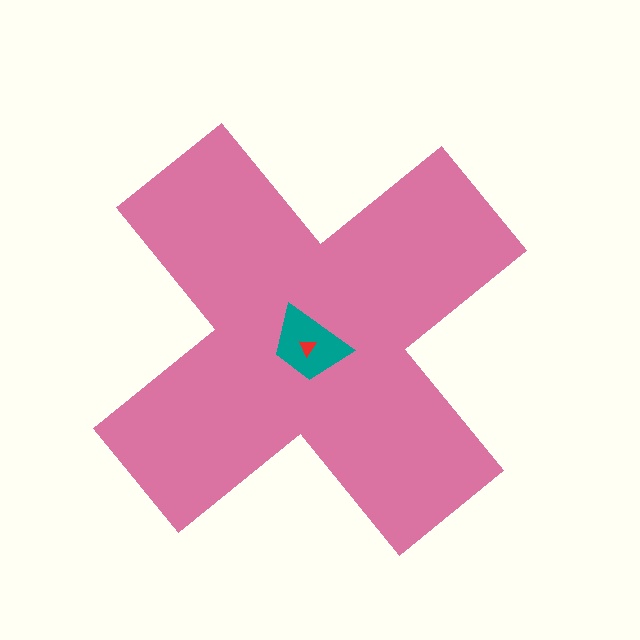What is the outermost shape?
The pink cross.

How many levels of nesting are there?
3.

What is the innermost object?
The red triangle.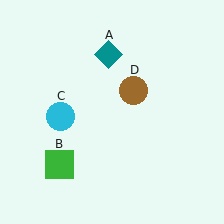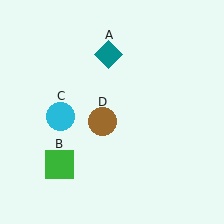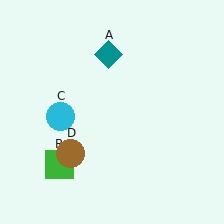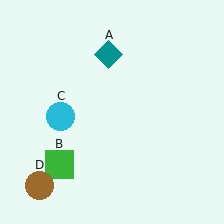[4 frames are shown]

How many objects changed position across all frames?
1 object changed position: brown circle (object D).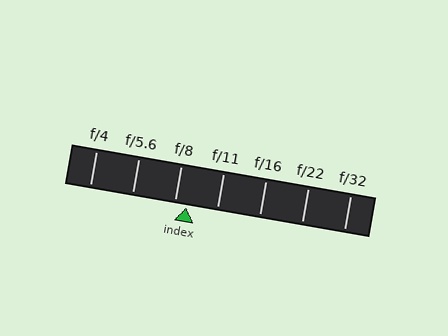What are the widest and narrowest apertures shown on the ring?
The widest aperture shown is f/4 and the narrowest is f/32.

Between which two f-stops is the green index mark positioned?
The index mark is between f/8 and f/11.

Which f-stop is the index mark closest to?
The index mark is closest to f/8.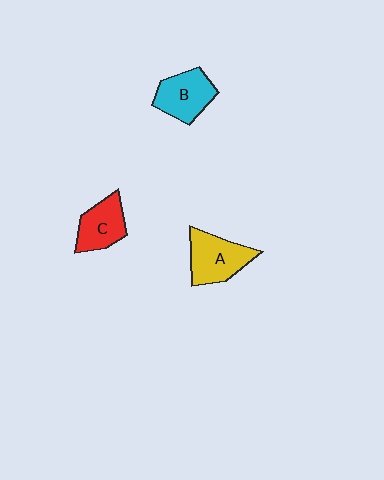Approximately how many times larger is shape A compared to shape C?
Approximately 1.2 times.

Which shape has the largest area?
Shape A (yellow).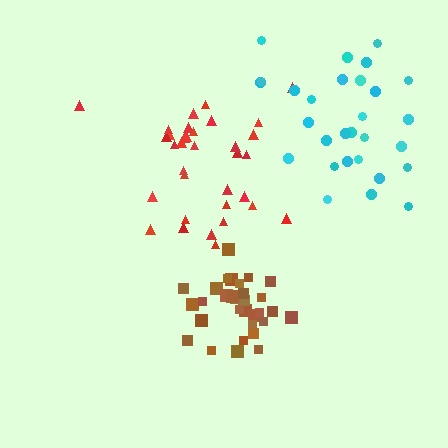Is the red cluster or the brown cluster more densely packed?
Brown.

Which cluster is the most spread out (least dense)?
Cyan.